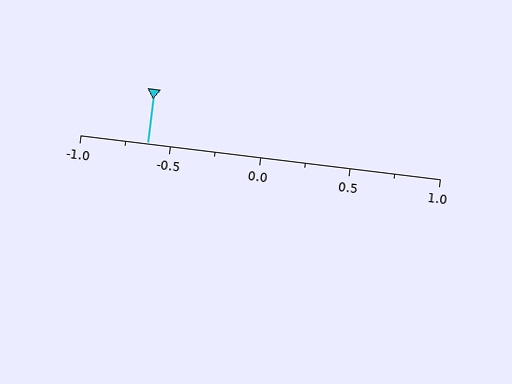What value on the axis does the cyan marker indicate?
The marker indicates approximately -0.62.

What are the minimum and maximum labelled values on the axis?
The axis runs from -1.0 to 1.0.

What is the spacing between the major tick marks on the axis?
The major ticks are spaced 0.5 apart.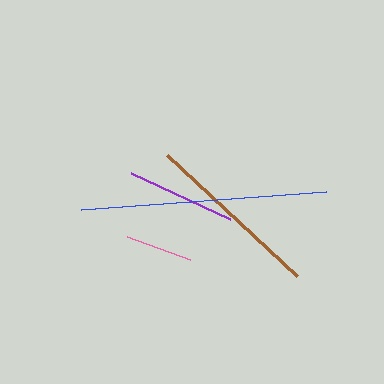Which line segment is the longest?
The blue line is the longest at approximately 246 pixels.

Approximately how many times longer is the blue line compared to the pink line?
The blue line is approximately 3.7 times the length of the pink line.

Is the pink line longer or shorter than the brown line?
The brown line is longer than the pink line.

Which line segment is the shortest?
The pink line is the shortest at approximately 67 pixels.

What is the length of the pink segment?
The pink segment is approximately 67 pixels long.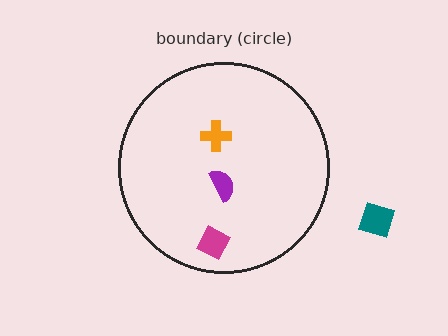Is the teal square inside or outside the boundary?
Outside.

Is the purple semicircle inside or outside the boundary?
Inside.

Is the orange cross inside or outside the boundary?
Inside.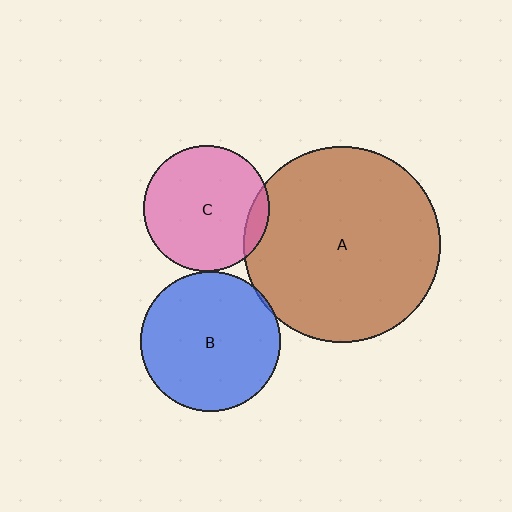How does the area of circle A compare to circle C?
Approximately 2.4 times.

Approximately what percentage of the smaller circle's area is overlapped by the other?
Approximately 10%.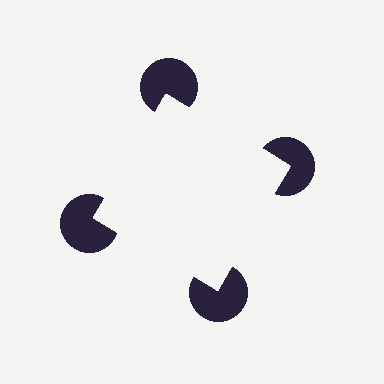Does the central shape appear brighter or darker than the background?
It typically appears slightly brighter than the background, even though no actual brightness change is drawn.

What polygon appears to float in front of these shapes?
An illusory square — its edges are inferred from the aligned wedge cuts in the pac-man discs, not physically drawn.